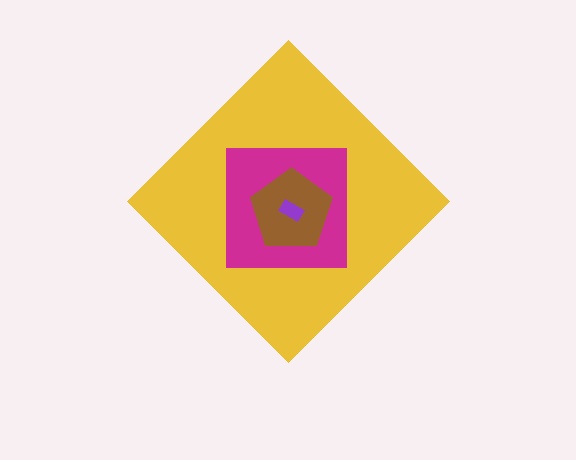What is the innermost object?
The purple rectangle.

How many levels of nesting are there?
4.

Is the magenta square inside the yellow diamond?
Yes.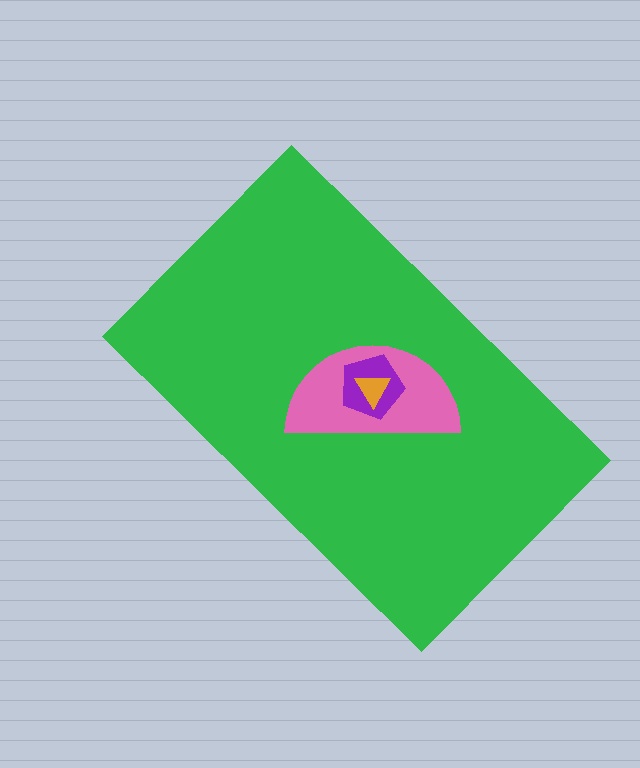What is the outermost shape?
The green rectangle.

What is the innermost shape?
The orange triangle.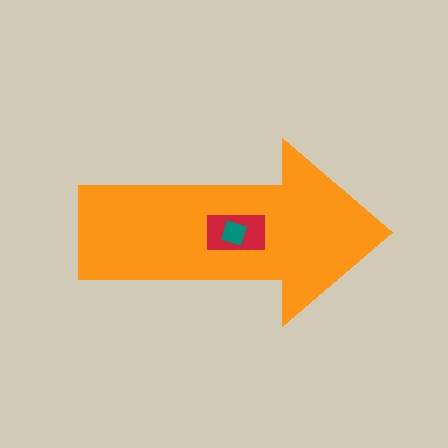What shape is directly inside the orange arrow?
The red rectangle.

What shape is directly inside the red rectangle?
The teal diamond.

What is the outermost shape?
The orange arrow.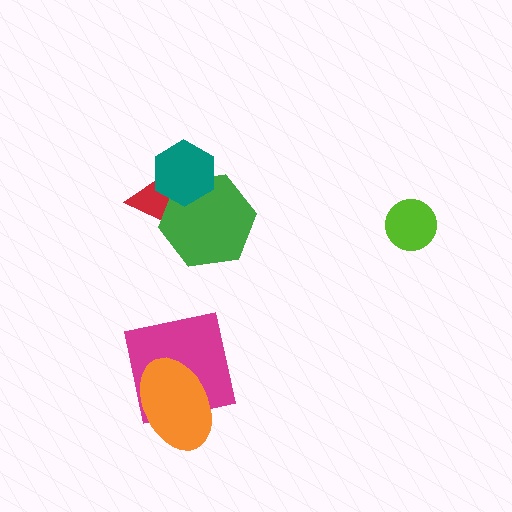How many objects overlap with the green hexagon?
2 objects overlap with the green hexagon.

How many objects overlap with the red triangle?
2 objects overlap with the red triangle.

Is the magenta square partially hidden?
Yes, it is partially covered by another shape.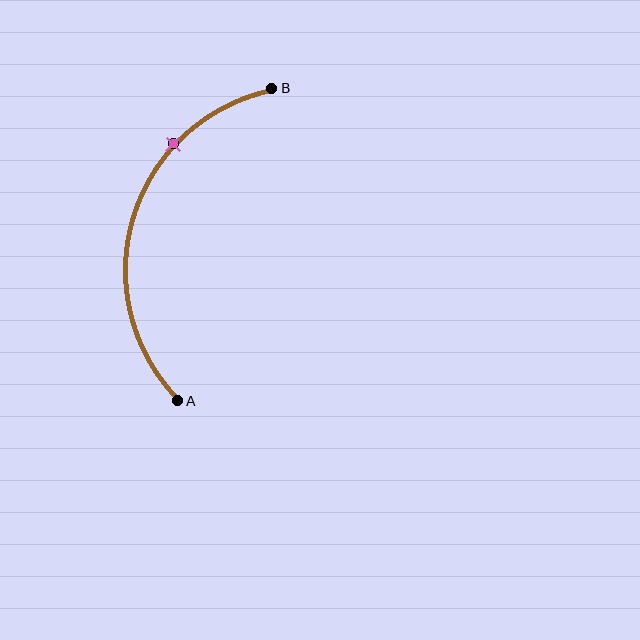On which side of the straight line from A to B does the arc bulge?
The arc bulges to the left of the straight line connecting A and B.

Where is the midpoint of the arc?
The arc midpoint is the point on the curve farthest from the straight line joining A and B. It sits to the left of that line.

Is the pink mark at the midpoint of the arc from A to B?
No. The pink mark lies on the arc but is closer to endpoint B. The arc midpoint would be at the point on the curve equidistant along the arc from both A and B.